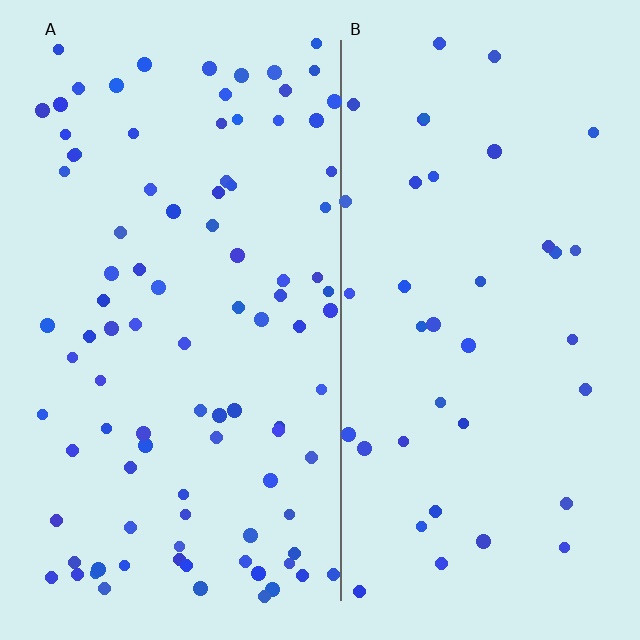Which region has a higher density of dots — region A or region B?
A (the left).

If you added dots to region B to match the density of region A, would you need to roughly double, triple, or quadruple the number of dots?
Approximately double.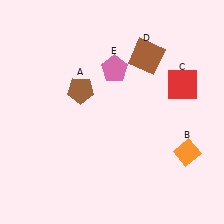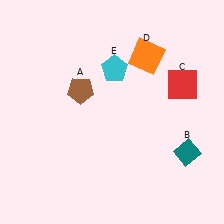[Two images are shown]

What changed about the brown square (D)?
In Image 1, D is brown. In Image 2, it changed to orange.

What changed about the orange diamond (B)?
In Image 1, B is orange. In Image 2, it changed to teal.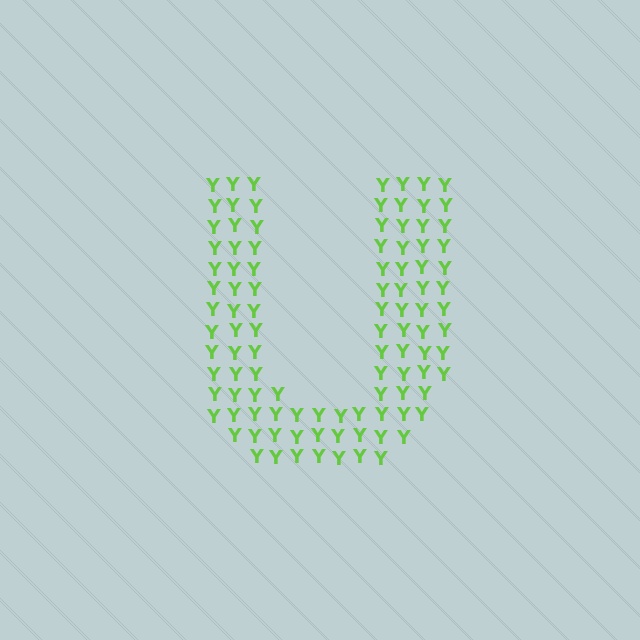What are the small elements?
The small elements are letter Y's.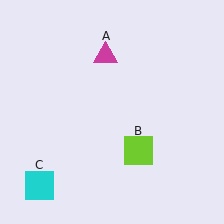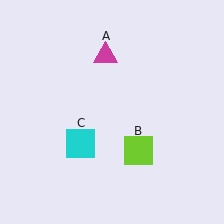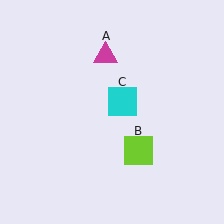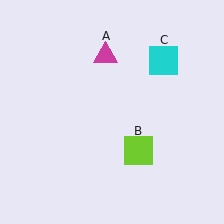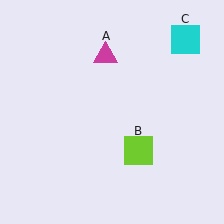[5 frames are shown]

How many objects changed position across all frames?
1 object changed position: cyan square (object C).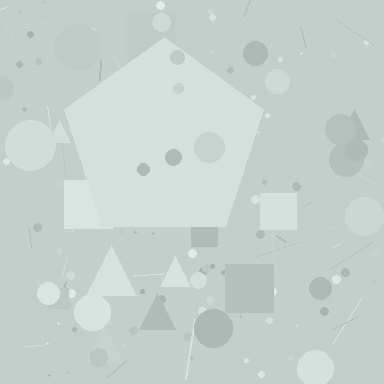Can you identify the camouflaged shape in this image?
The camouflaged shape is a pentagon.